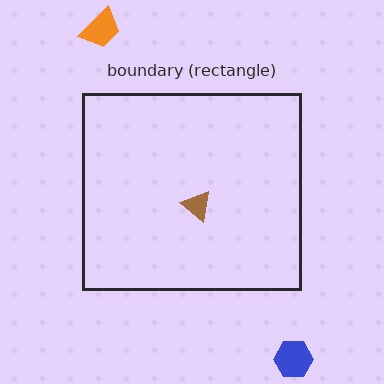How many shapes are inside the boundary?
1 inside, 2 outside.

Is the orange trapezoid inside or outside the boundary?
Outside.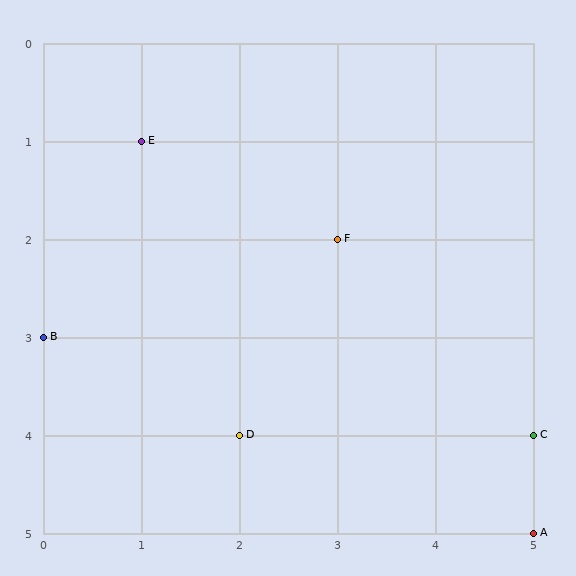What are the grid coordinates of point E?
Point E is at grid coordinates (1, 1).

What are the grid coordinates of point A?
Point A is at grid coordinates (5, 5).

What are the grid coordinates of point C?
Point C is at grid coordinates (5, 4).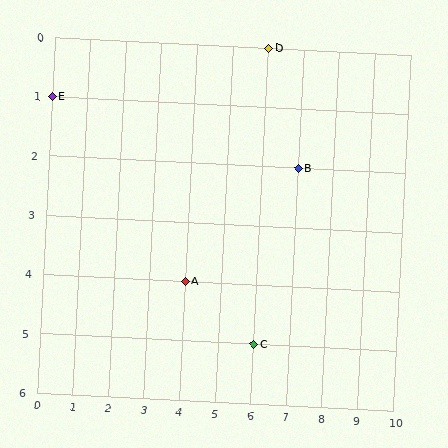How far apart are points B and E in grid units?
Points B and E are 7 columns and 1 row apart (about 7.1 grid units diagonally).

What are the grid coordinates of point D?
Point D is at grid coordinates (6, 0).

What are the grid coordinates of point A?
Point A is at grid coordinates (4, 4).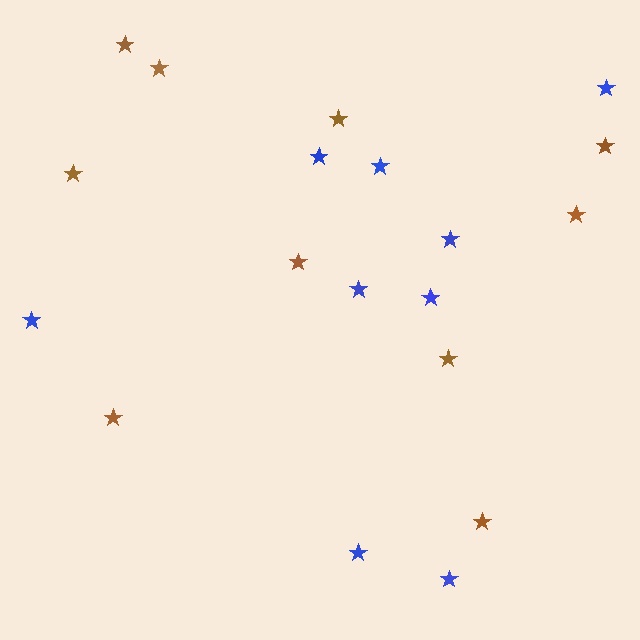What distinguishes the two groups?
There are 2 groups: one group of blue stars (9) and one group of brown stars (10).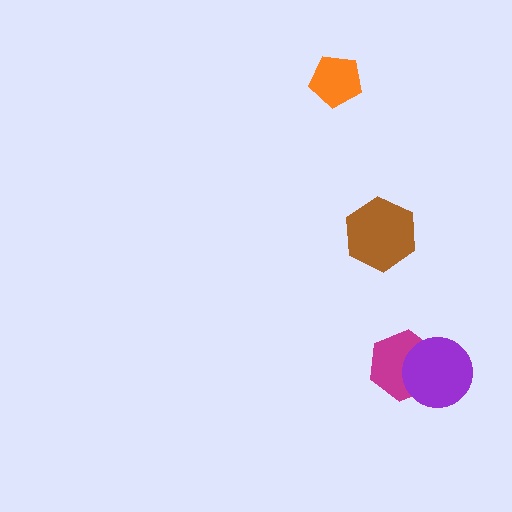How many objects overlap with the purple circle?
1 object overlaps with the purple circle.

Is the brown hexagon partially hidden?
No, no other shape covers it.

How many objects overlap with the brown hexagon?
0 objects overlap with the brown hexagon.